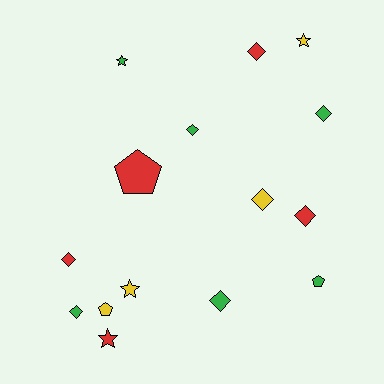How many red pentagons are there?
There is 1 red pentagon.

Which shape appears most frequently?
Diamond, with 8 objects.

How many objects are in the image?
There are 15 objects.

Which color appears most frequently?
Green, with 6 objects.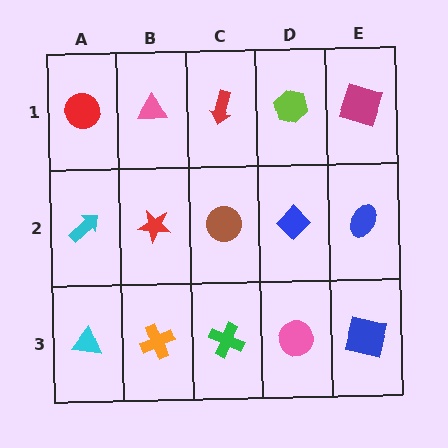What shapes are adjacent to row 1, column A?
A cyan arrow (row 2, column A), a pink triangle (row 1, column B).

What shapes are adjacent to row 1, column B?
A red star (row 2, column B), a red circle (row 1, column A), a red arrow (row 1, column C).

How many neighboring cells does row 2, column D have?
4.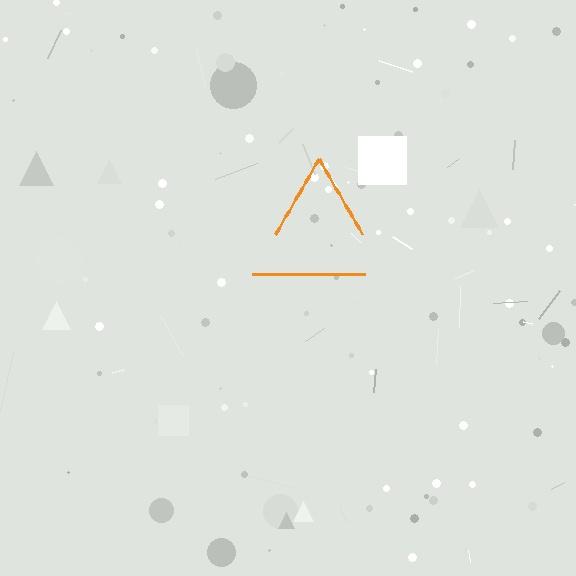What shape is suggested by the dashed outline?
The dashed outline suggests a triangle.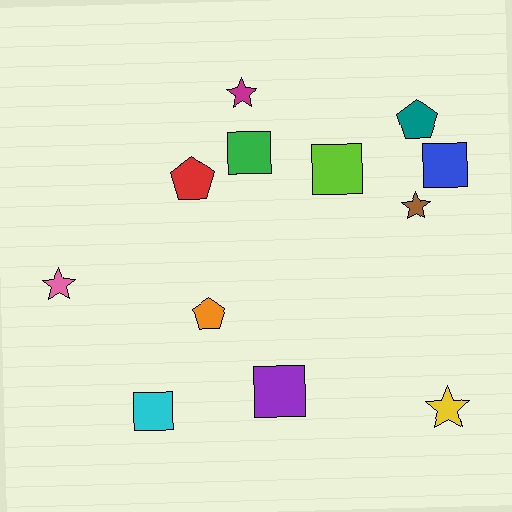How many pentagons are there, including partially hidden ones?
There are 3 pentagons.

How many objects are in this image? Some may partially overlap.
There are 12 objects.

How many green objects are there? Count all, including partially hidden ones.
There is 1 green object.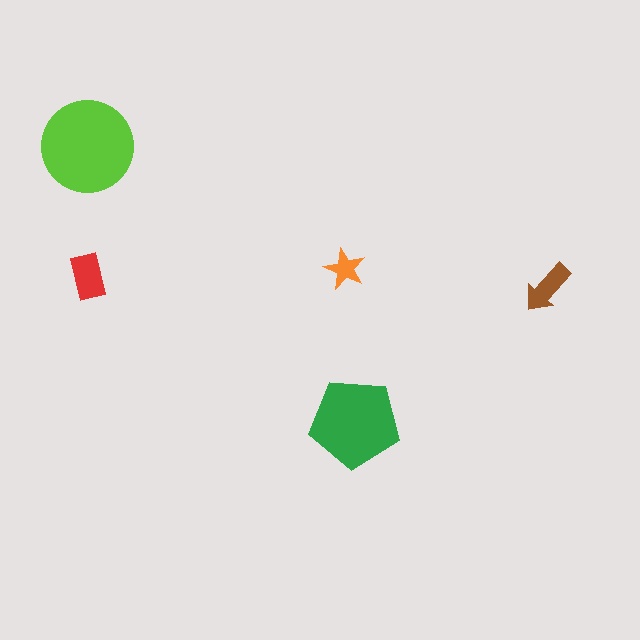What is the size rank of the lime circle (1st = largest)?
1st.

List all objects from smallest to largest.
The orange star, the brown arrow, the red rectangle, the green pentagon, the lime circle.